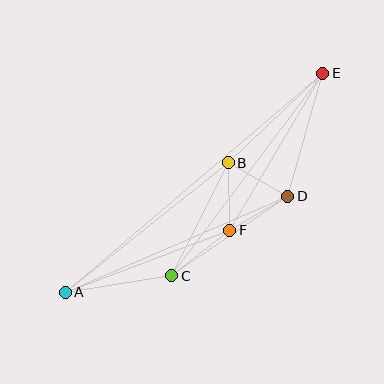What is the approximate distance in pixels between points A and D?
The distance between A and D is approximately 242 pixels.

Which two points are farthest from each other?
Points A and E are farthest from each other.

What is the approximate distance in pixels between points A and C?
The distance between A and C is approximately 108 pixels.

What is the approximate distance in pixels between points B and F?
The distance between B and F is approximately 67 pixels.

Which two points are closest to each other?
Points D and F are closest to each other.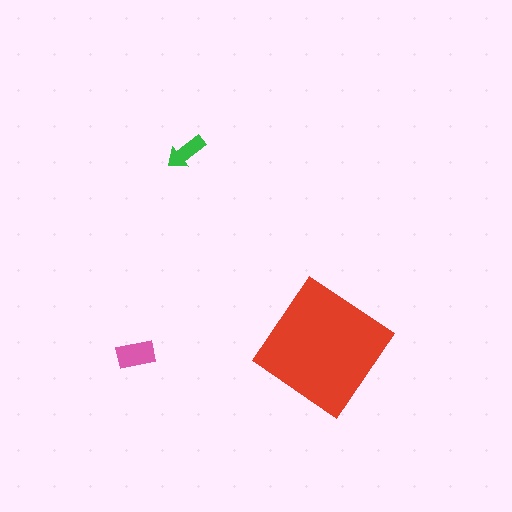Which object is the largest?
The red diamond.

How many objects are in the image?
There are 3 objects in the image.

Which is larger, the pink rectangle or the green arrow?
The pink rectangle.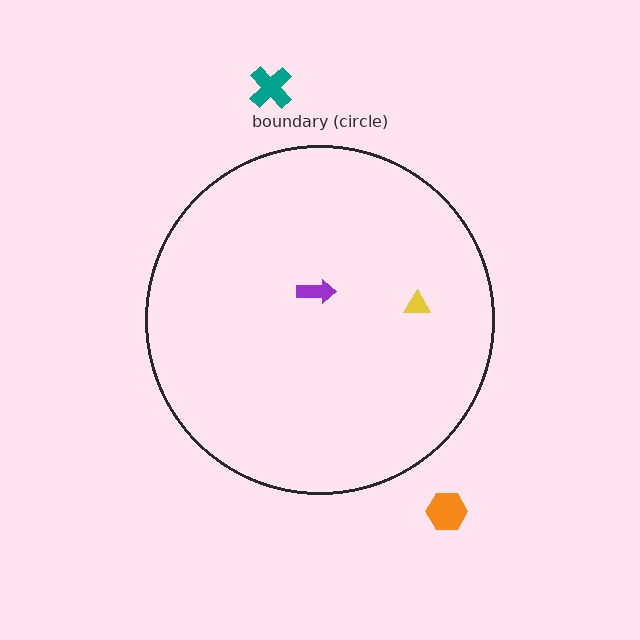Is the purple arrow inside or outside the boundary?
Inside.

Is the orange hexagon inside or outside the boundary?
Outside.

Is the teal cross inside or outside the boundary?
Outside.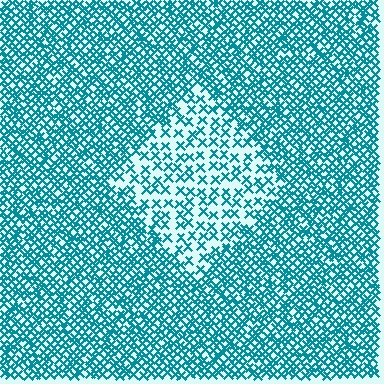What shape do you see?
I see a diamond.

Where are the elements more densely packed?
The elements are more densely packed outside the diamond boundary.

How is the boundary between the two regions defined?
The boundary is defined by a change in element density (approximately 2.2x ratio). All elements are the same color, size, and shape.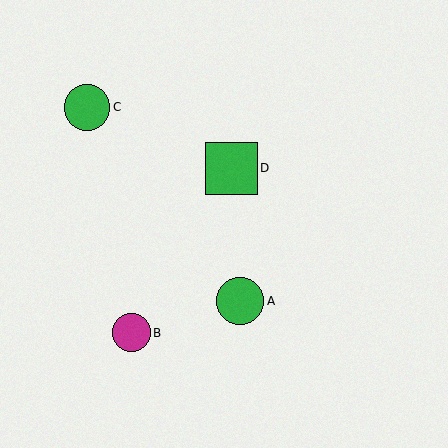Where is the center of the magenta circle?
The center of the magenta circle is at (131, 333).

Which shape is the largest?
The green square (labeled D) is the largest.